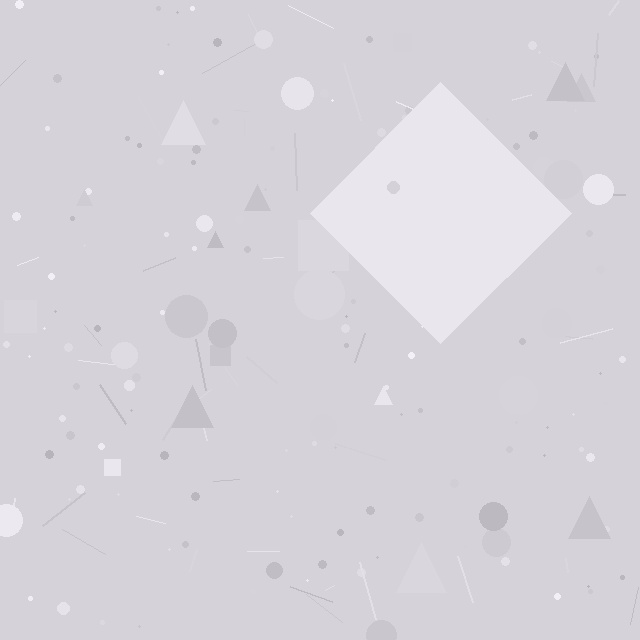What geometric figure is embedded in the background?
A diamond is embedded in the background.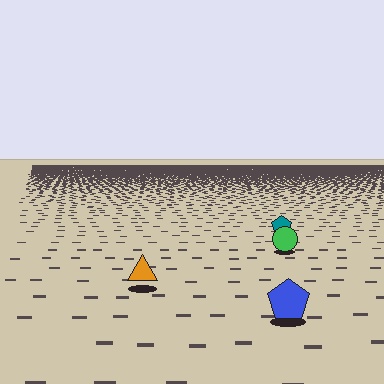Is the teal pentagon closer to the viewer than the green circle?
No. The green circle is closer — you can tell from the texture gradient: the ground texture is coarser near it.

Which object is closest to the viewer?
The blue pentagon is closest. The texture marks near it are larger and more spread out.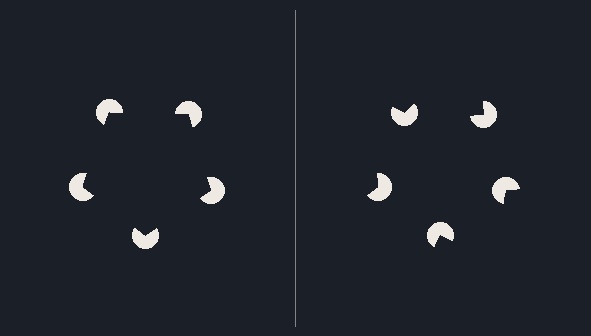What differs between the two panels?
The pac-man discs are positioned identically on both sides; only the wedge orientations differ. On the left they align to a pentagon; on the right they are misaligned.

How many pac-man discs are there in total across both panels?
10 — 5 on each side.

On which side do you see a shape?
An illusory pentagon appears on the left side. On the right side the wedge cuts are rotated, so no coherent shape forms.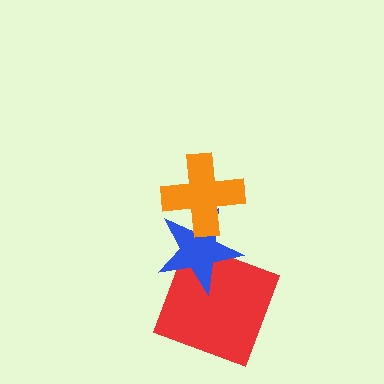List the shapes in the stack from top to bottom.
From top to bottom: the orange cross, the blue star, the red square.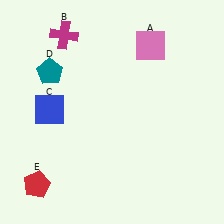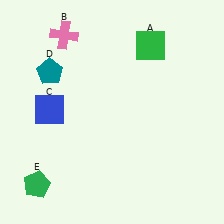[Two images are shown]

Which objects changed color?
A changed from pink to green. B changed from magenta to pink. E changed from red to green.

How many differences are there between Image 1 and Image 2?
There are 3 differences between the two images.